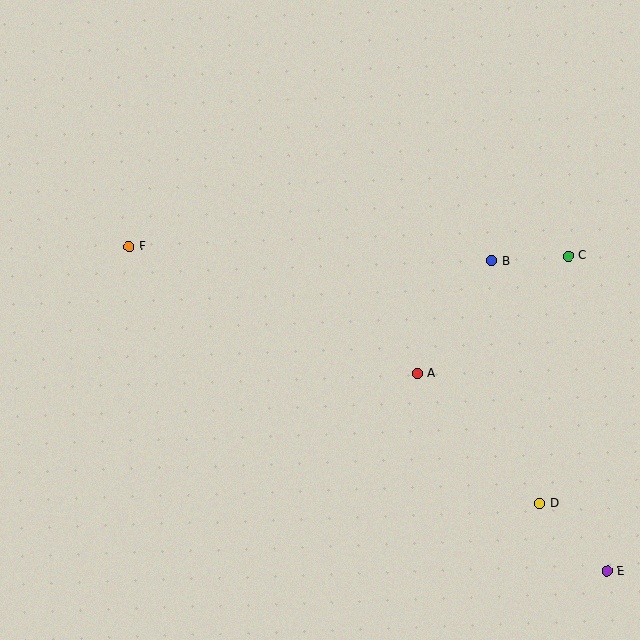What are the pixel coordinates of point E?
Point E is at (607, 572).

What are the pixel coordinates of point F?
Point F is at (129, 247).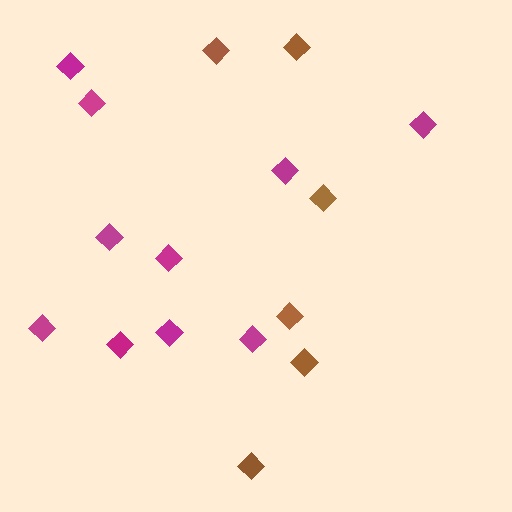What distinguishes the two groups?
There are 2 groups: one group of brown diamonds (6) and one group of magenta diamonds (10).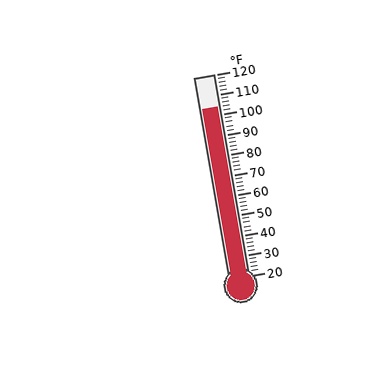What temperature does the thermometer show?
The thermometer shows approximately 104°F.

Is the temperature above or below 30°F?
The temperature is above 30°F.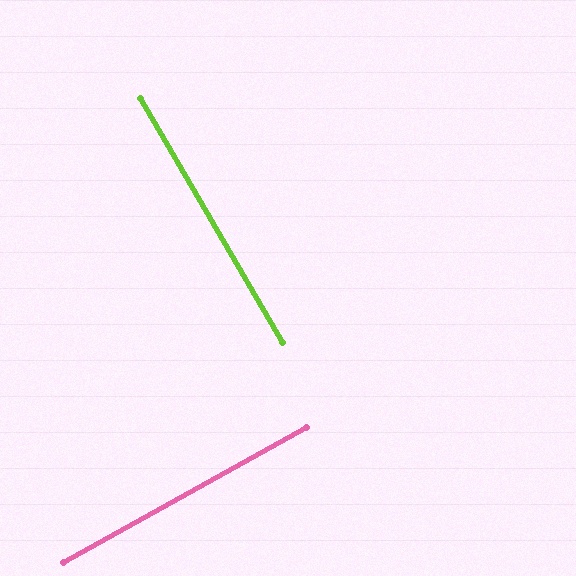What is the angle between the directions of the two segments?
Approximately 89 degrees.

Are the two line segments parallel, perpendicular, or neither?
Perpendicular — they meet at approximately 89°.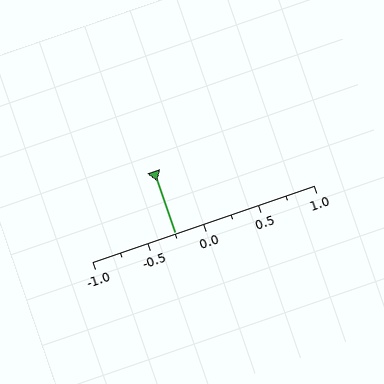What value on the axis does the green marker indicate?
The marker indicates approximately -0.25.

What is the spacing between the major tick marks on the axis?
The major ticks are spaced 0.5 apart.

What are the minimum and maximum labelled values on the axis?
The axis runs from -1.0 to 1.0.